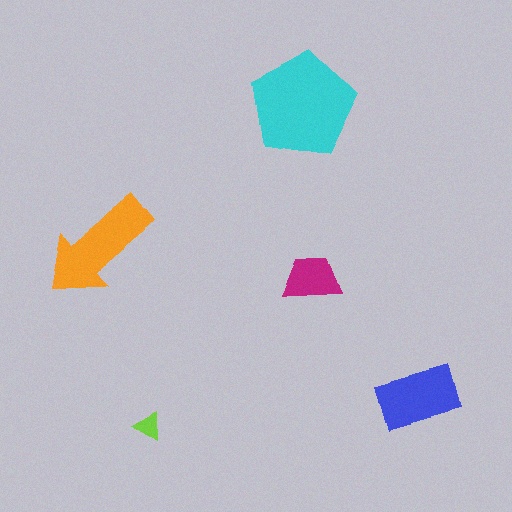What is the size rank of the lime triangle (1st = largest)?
5th.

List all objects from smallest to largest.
The lime triangle, the magenta trapezoid, the blue rectangle, the orange arrow, the cyan pentagon.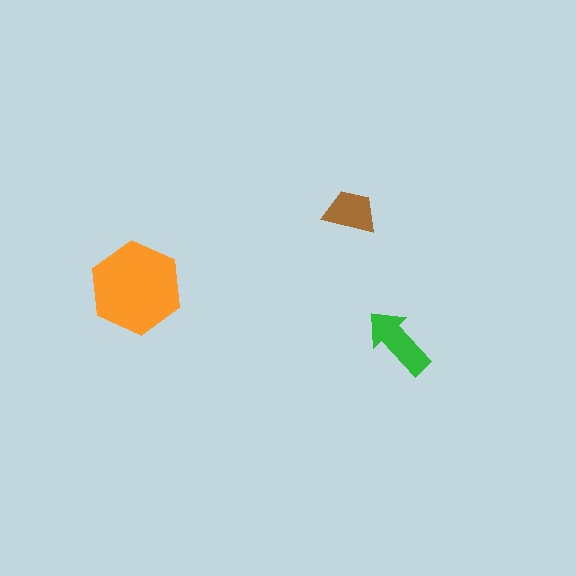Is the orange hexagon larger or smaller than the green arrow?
Larger.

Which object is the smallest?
The brown trapezoid.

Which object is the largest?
The orange hexagon.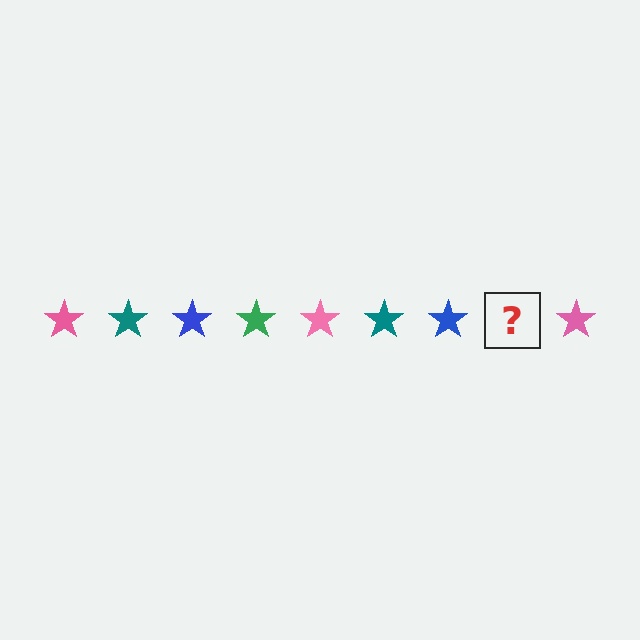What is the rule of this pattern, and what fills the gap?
The rule is that the pattern cycles through pink, teal, blue, green stars. The gap should be filled with a green star.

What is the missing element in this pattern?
The missing element is a green star.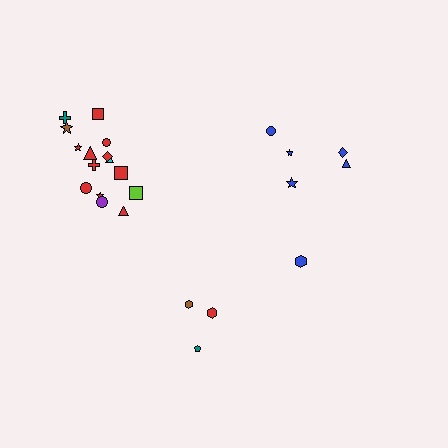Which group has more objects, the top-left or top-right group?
The top-left group.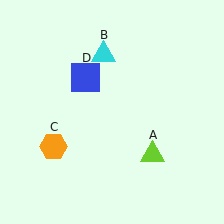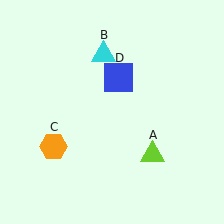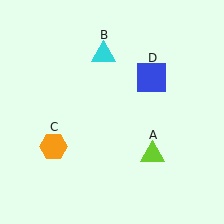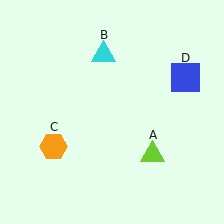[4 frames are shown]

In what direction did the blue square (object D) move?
The blue square (object D) moved right.